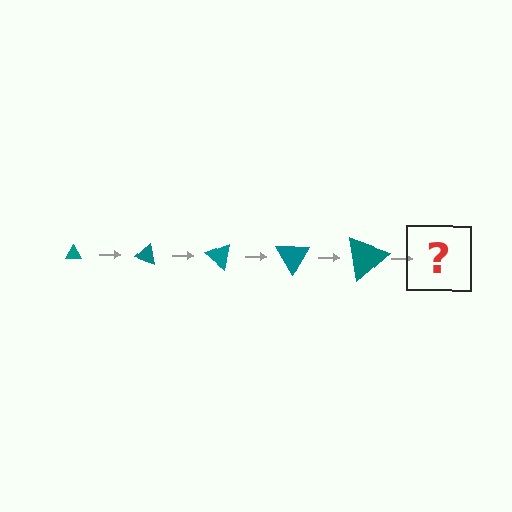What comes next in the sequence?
The next element should be a triangle, larger than the previous one and rotated 100 degrees from the start.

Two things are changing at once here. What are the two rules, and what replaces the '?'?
The two rules are that the triangle grows larger each step and it rotates 20 degrees each step. The '?' should be a triangle, larger than the previous one and rotated 100 degrees from the start.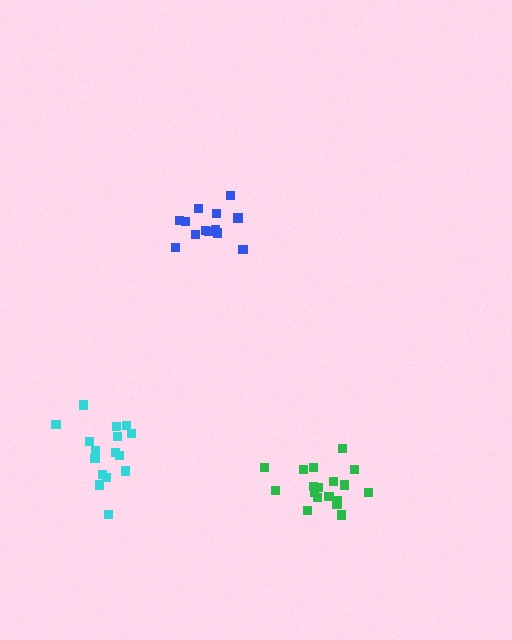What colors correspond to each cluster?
The clusters are colored: green, blue, cyan.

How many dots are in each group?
Group 1: 18 dots, Group 2: 13 dots, Group 3: 16 dots (47 total).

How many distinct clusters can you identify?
There are 3 distinct clusters.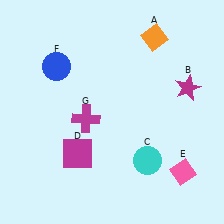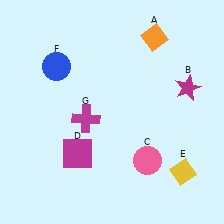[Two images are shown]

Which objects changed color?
C changed from cyan to pink. E changed from pink to yellow.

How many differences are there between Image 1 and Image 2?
There are 2 differences between the two images.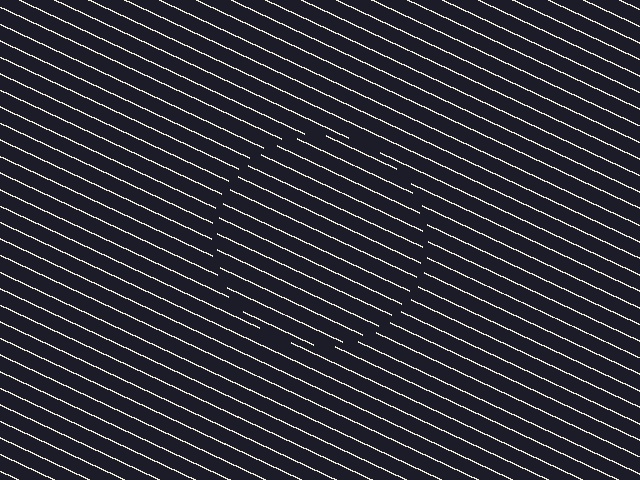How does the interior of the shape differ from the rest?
The interior of the shape contains the same grating, shifted by half a period — the contour is defined by the phase discontinuity where line-ends from the inner and outer gratings abut.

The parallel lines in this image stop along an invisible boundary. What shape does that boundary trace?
An illusory circle. The interior of the shape contains the same grating, shifted by half a period — the contour is defined by the phase discontinuity where line-ends from the inner and outer gratings abut.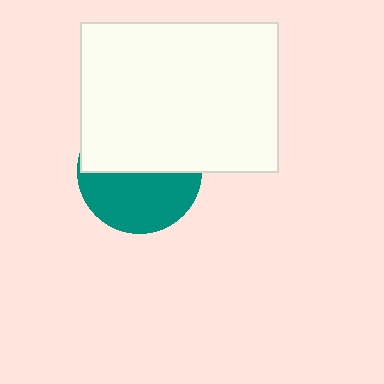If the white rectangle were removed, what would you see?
You would see the complete teal circle.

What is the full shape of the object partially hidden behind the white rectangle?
The partially hidden object is a teal circle.